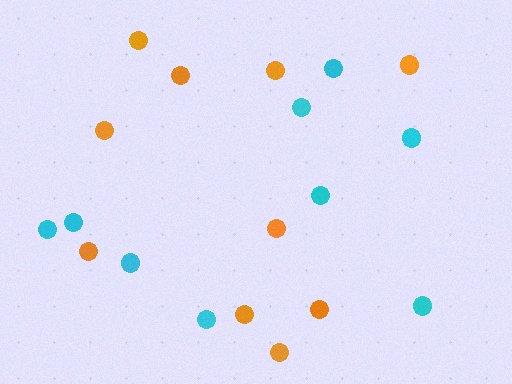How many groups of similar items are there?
There are 2 groups: one group of orange circles (10) and one group of cyan circles (9).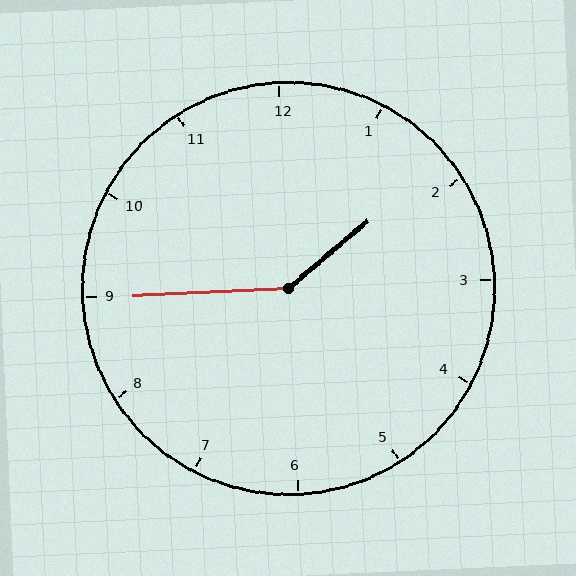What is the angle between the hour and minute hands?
Approximately 142 degrees.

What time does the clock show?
1:45.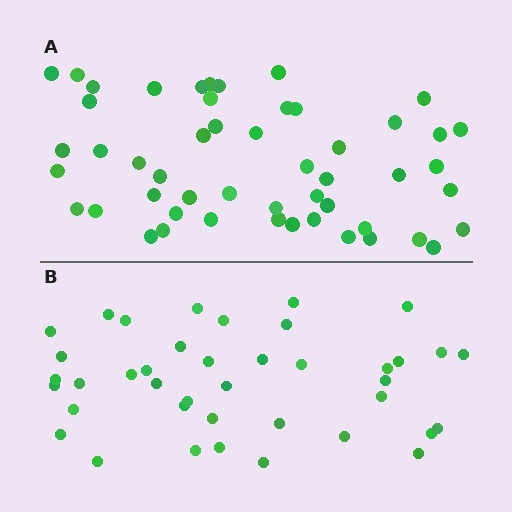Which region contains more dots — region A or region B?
Region A (the top region) has more dots.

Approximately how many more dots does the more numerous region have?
Region A has roughly 12 or so more dots than region B.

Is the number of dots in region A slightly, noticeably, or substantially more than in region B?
Region A has noticeably more, but not dramatically so. The ratio is roughly 1.3 to 1.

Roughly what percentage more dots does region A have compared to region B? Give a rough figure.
About 30% more.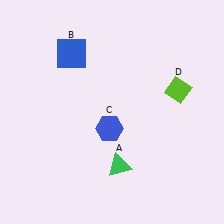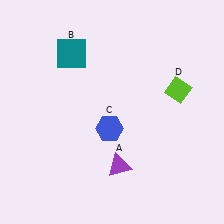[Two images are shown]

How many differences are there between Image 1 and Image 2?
There are 2 differences between the two images.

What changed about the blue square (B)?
In Image 1, B is blue. In Image 2, it changed to teal.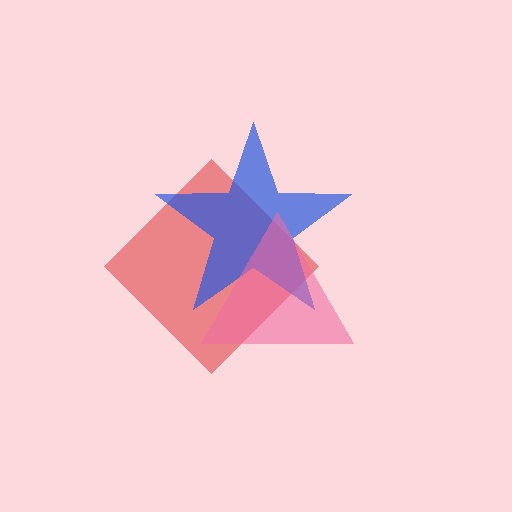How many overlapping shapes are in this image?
There are 3 overlapping shapes in the image.